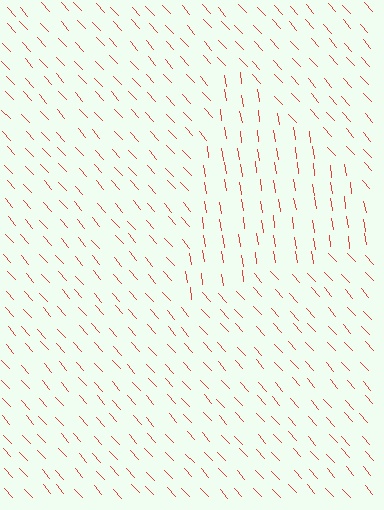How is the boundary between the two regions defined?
The boundary is defined purely by a change in line orientation (approximately 34 degrees difference). All lines are the same color and thickness.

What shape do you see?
I see a triangle.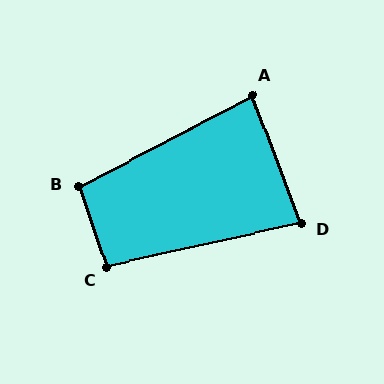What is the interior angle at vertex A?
Approximately 83 degrees (acute).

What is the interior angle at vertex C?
Approximately 97 degrees (obtuse).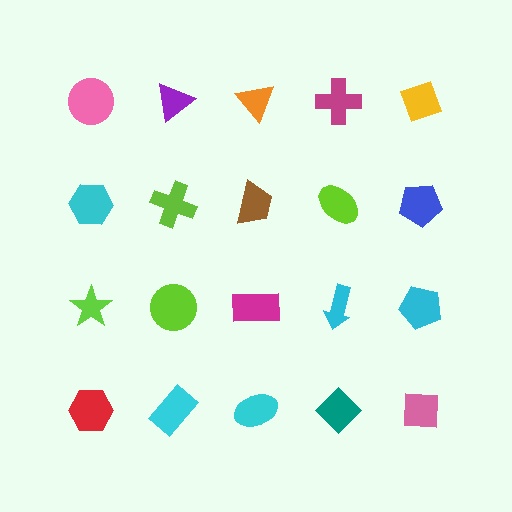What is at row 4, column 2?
A cyan rectangle.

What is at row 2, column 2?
A lime cross.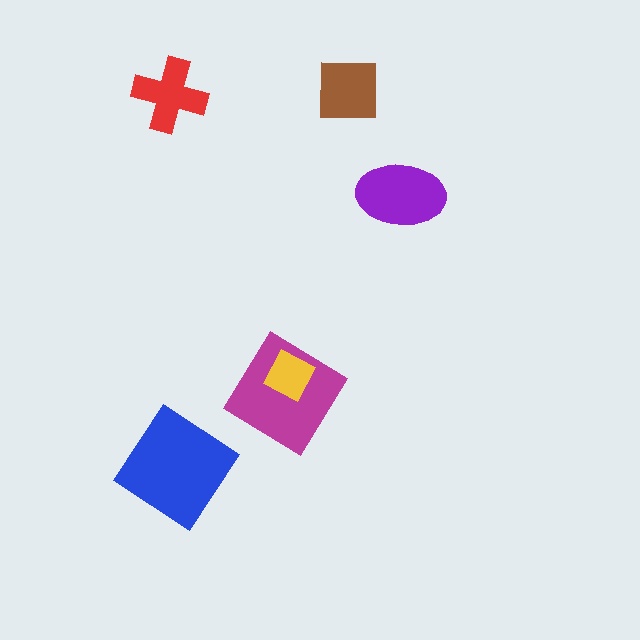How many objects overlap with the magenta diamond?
1 object overlaps with the magenta diamond.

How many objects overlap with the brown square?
0 objects overlap with the brown square.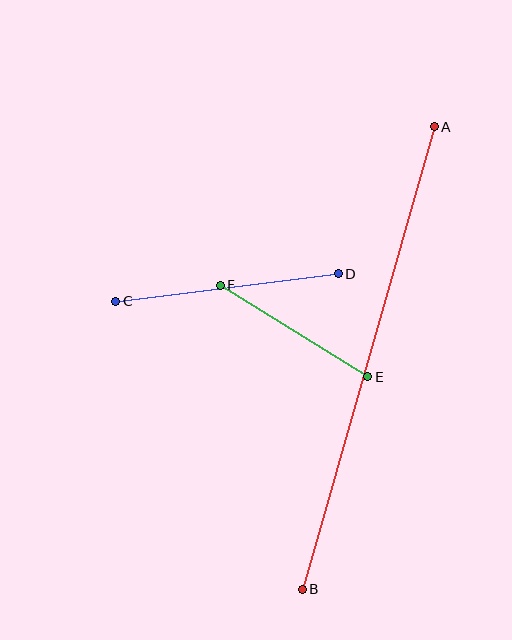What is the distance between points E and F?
The distance is approximately 174 pixels.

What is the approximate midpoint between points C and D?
The midpoint is at approximately (227, 288) pixels.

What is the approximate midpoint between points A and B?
The midpoint is at approximately (368, 358) pixels.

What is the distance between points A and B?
The distance is approximately 481 pixels.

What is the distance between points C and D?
The distance is approximately 225 pixels.